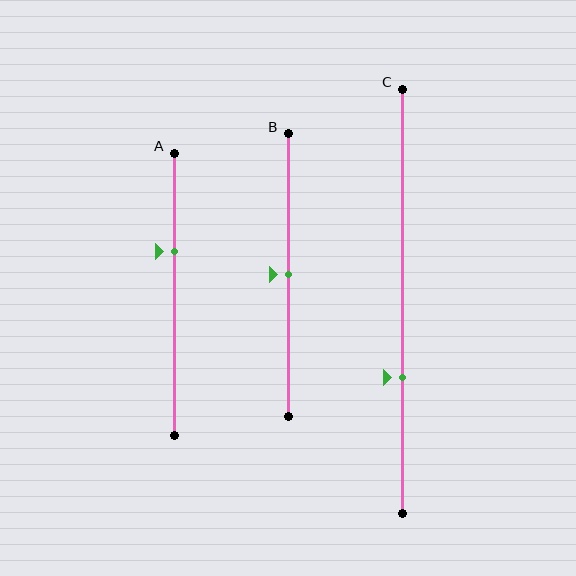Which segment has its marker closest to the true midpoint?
Segment B has its marker closest to the true midpoint.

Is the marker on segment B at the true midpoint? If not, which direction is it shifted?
Yes, the marker on segment B is at the true midpoint.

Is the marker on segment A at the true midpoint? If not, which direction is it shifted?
No, the marker on segment A is shifted upward by about 15% of the segment length.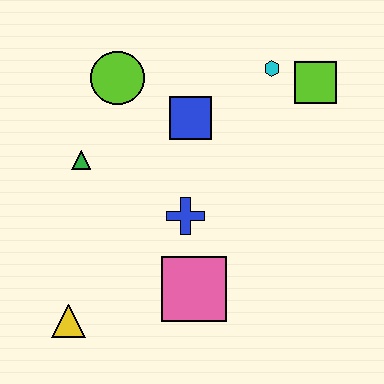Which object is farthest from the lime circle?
The yellow triangle is farthest from the lime circle.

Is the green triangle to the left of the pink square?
Yes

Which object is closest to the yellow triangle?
The pink square is closest to the yellow triangle.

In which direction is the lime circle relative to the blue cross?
The lime circle is above the blue cross.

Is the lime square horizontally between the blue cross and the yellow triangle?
No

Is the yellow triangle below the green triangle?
Yes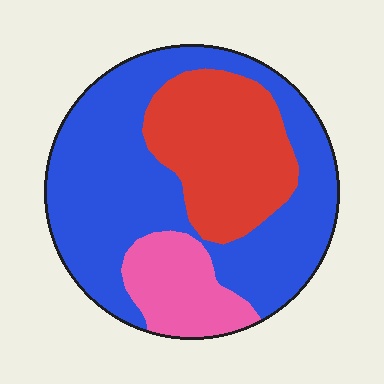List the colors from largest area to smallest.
From largest to smallest: blue, red, pink.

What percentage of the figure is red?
Red takes up about one quarter (1/4) of the figure.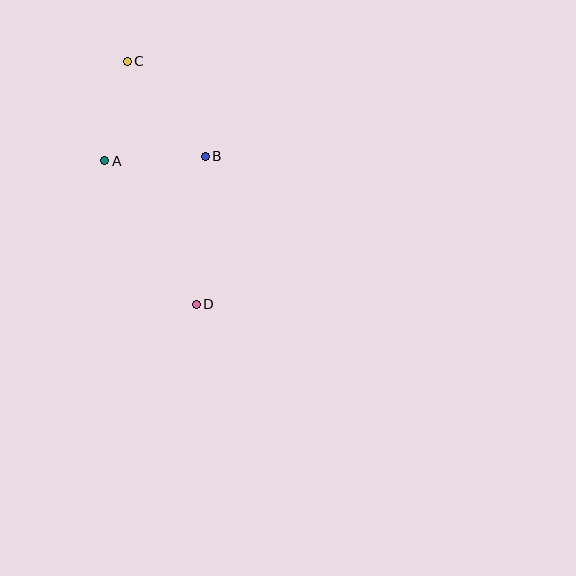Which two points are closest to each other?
Points A and B are closest to each other.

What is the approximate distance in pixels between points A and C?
The distance between A and C is approximately 102 pixels.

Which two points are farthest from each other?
Points C and D are farthest from each other.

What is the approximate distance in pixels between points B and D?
The distance between B and D is approximately 148 pixels.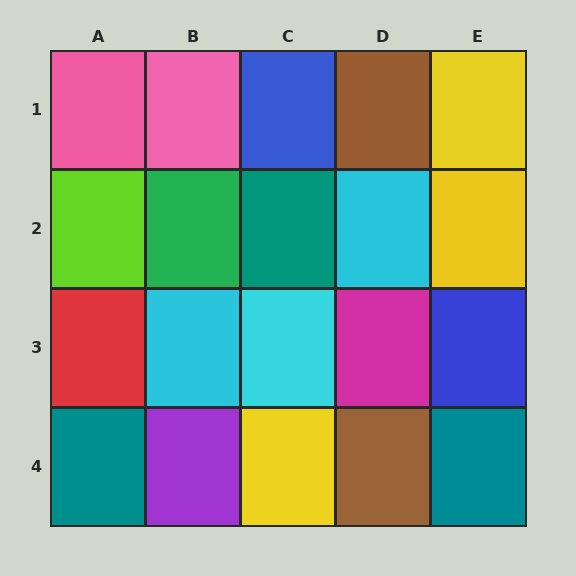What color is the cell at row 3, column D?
Magenta.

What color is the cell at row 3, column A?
Red.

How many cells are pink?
2 cells are pink.